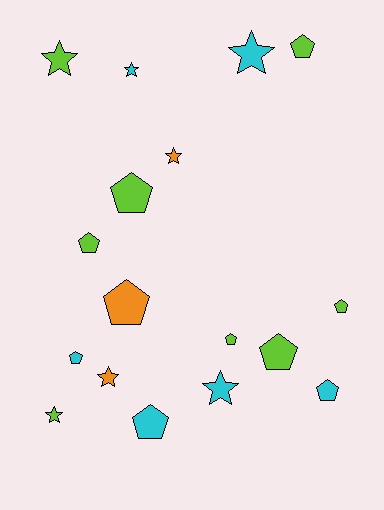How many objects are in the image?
There are 17 objects.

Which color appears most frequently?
Lime, with 8 objects.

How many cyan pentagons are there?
There are 3 cyan pentagons.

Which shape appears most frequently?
Pentagon, with 10 objects.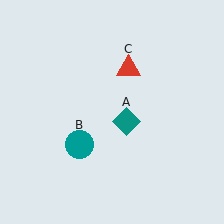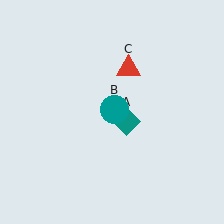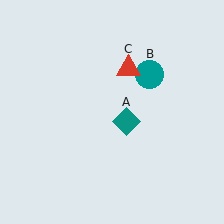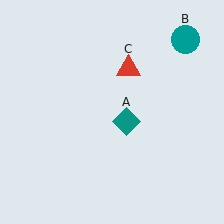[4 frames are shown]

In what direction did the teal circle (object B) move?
The teal circle (object B) moved up and to the right.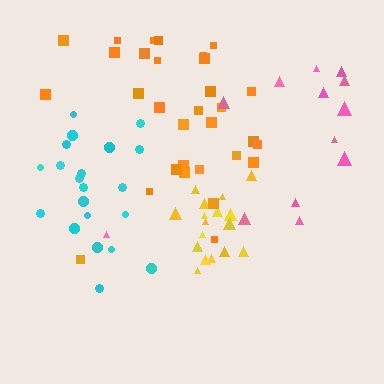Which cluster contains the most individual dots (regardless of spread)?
Orange (31).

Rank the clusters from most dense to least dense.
yellow, cyan, orange, pink.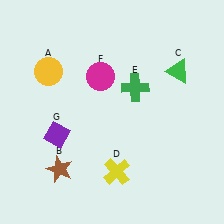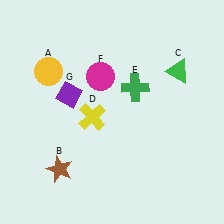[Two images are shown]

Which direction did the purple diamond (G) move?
The purple diamond (G) moved up.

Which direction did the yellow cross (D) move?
The yellow cross (D) moved up.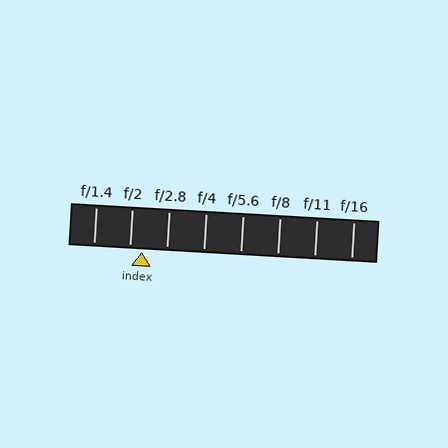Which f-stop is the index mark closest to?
The index mark is closest to f/2.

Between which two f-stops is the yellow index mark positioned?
The index mark is between f/2 and f/2.8.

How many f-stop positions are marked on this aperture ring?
There are 8 f-stop positions marked.